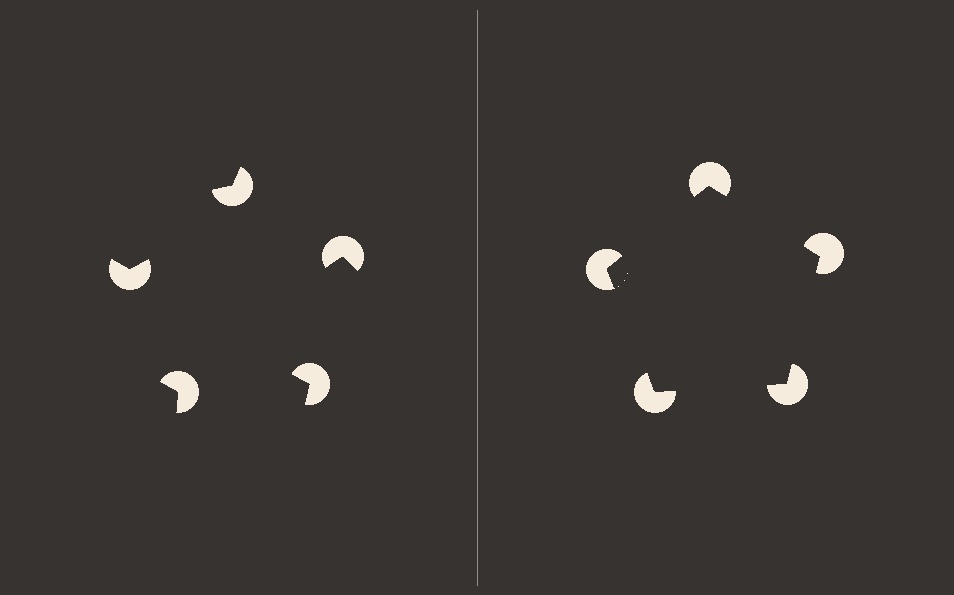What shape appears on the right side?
An illusory pentagon.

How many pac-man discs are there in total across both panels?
10 — 5 on each side.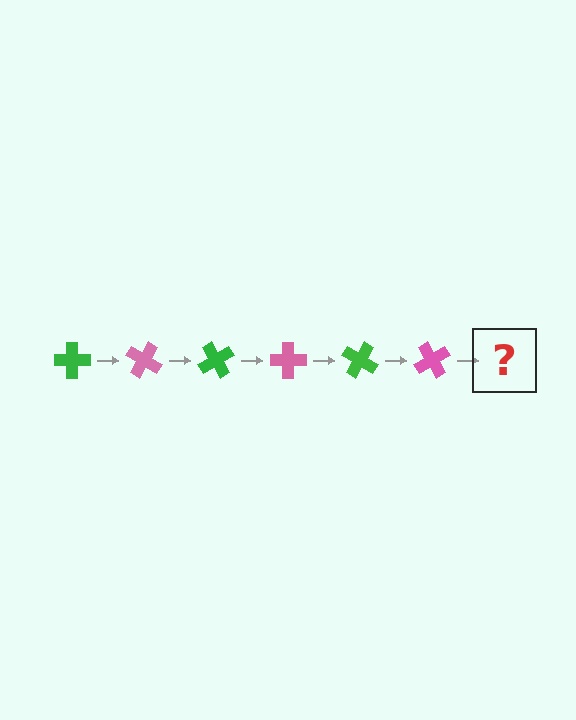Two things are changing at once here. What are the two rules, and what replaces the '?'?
The two rules are that it rotates 30 degrees each step and the color cycles through green and pink. The '?' should be a green cross, rotated 180 degrees from the start.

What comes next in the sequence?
The next element should be a green cross, rotated 180 degrees from the start.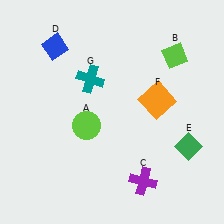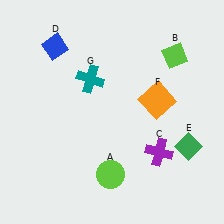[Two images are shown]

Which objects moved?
The objects that moved are: the lime circle (A), the purple cross (C).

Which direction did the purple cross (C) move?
The purple cross (C) moved up.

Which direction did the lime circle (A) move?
The lime circle (A) moved down.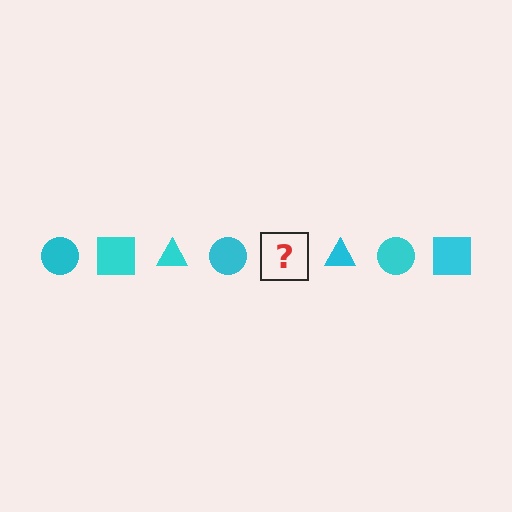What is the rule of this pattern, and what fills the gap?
The rule is that the pattern cycles through circle, square, triangle shapes in cyan. The gap should be filled with a cyan square.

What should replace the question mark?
The question mark should be replaced with a cyan square.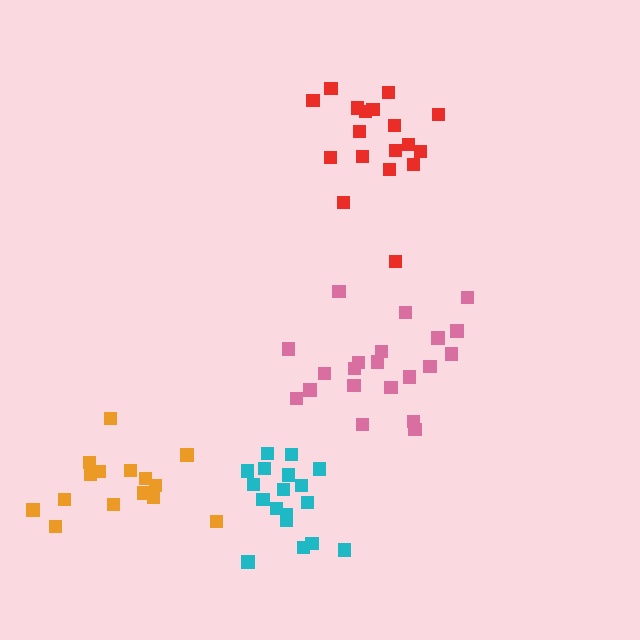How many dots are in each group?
Group 1: 15 dots, Group 2: 21 dots, Group 3: 18 dots, Group 4: 18 dots (72 total).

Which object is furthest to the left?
The orange cluster is leftmost.